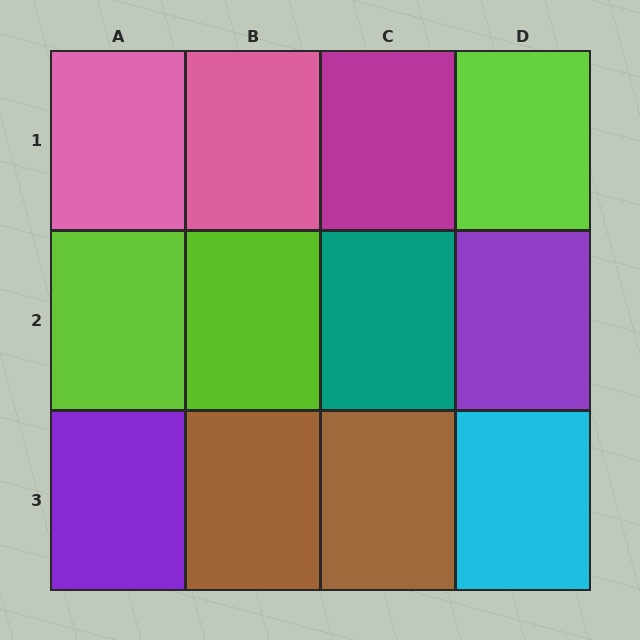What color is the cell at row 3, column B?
Brown.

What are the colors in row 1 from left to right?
Pink, pink, magenta, lime.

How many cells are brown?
2 cells are brown.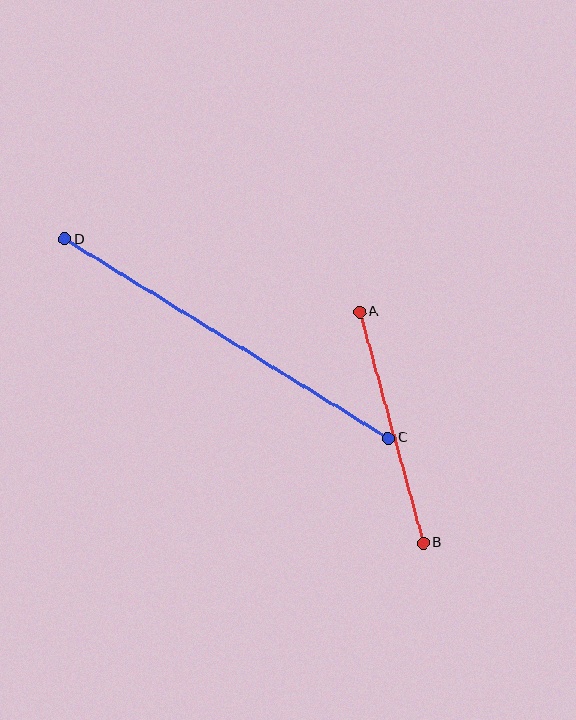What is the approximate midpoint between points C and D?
The midpoint is at approximately (226, 339) pixels.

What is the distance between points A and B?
The distance is approximately 240 pixels.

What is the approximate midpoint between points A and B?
The midpoint is at approximately (391, 427) pixels.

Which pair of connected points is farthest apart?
Points C and D are farthest apart.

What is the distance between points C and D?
The distance is approximately 380 pixels.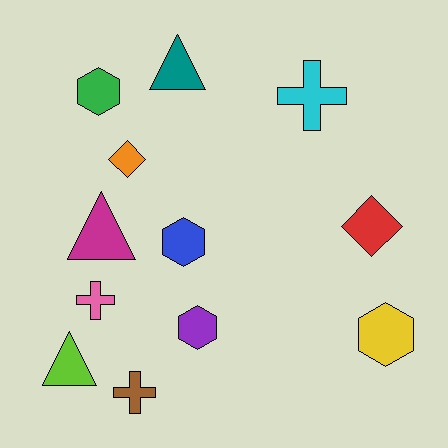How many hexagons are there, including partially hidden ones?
There are 4 hexagons.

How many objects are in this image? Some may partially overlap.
There are 12 objects.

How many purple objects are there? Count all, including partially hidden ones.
There is 1 purple object.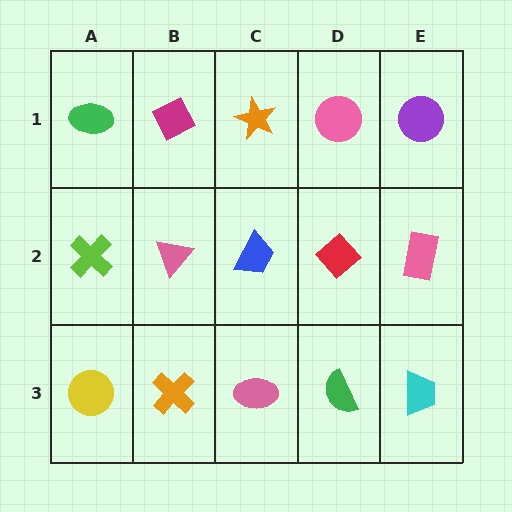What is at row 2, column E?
A pink rectangle.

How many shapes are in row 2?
5 shapes.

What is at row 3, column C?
A pink ellipse.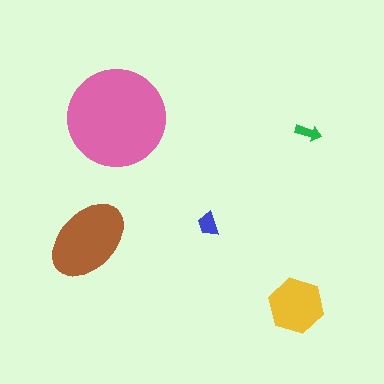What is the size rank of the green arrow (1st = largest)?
5th.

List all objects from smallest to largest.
The green arrow, the blue trapezoid, the yellow hexagon, the brown ellipse, the pink circle.